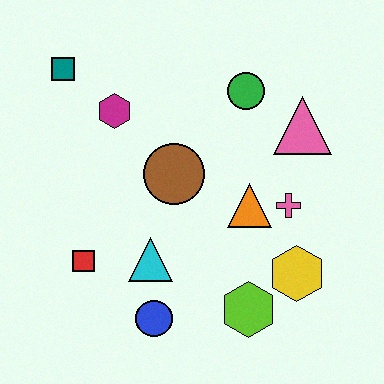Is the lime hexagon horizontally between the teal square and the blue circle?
No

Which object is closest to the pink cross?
The orange triangle is closest to the pink cross.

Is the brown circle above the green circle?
No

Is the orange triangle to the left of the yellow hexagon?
Yes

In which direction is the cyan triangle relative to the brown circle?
The cyan triangle is below the brown circle.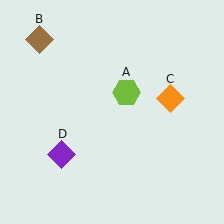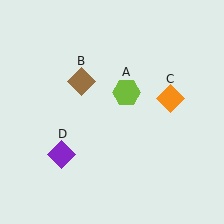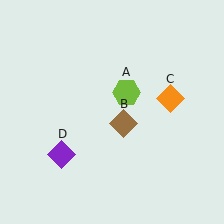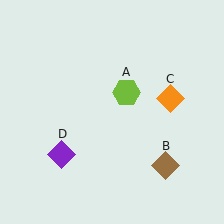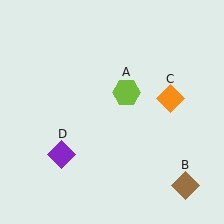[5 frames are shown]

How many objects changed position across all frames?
1 object changed position: brown diamond (object B).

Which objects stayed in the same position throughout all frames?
Lime hexagon (object A) and orange diamond (object C) and purple diamond (object D) remained stationary.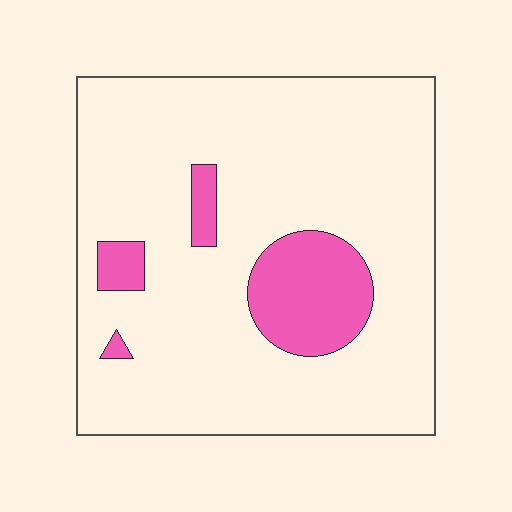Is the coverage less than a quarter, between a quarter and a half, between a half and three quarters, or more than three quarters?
Less than a quarter.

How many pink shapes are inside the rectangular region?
4.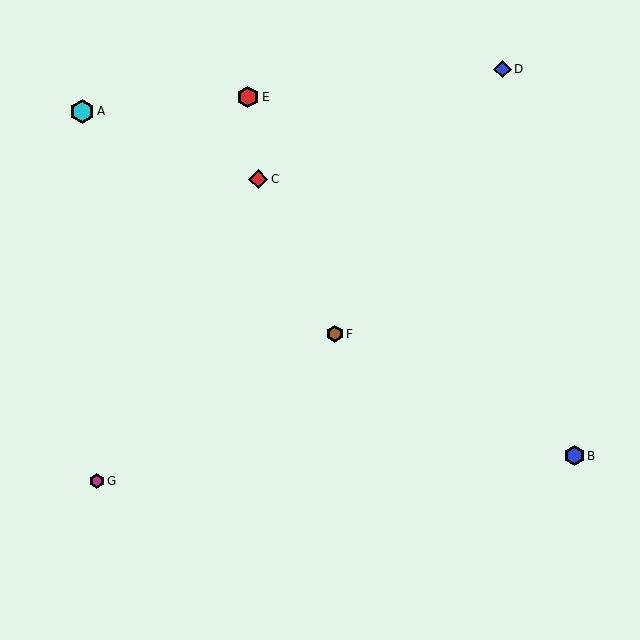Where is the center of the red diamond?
The center of the red diamond is at (258, 179).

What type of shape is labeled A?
Shape A is a cyan hexagon.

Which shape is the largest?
The cyan hexagon (labeled A) is the largest.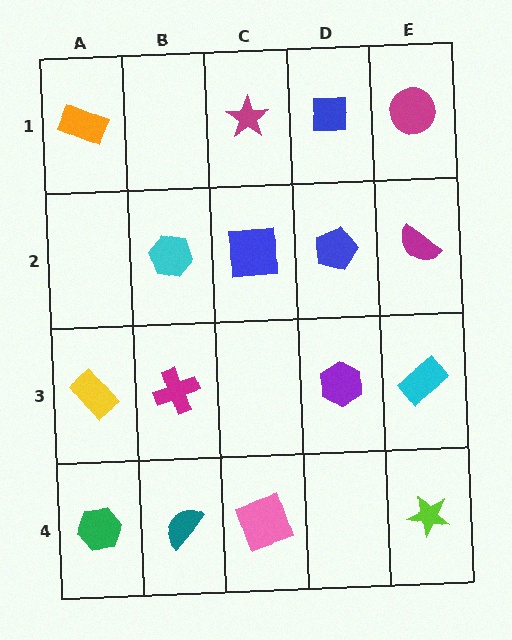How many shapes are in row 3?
4 shapes.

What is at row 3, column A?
A yellow rectangle.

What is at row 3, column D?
A purple hexagon.